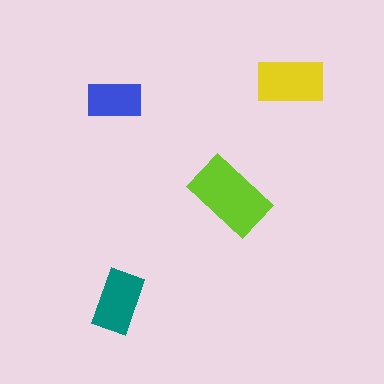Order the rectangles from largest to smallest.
the lime one, the yellow one, the teal one, the blue one.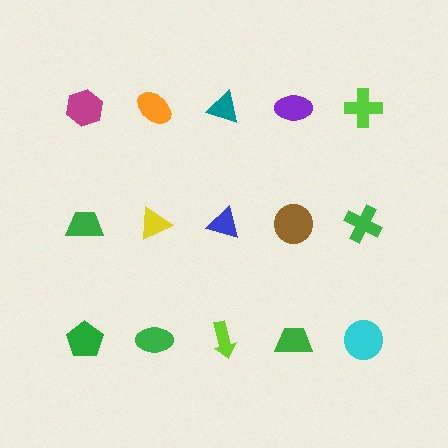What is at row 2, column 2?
A yellow triangle.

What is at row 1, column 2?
An orange ellipse.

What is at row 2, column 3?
A blue triangle.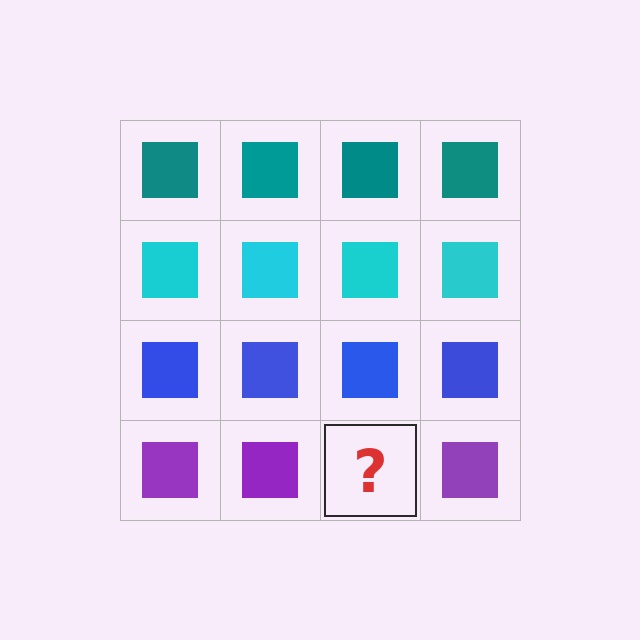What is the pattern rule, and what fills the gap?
The rule is that each row has a consistent color. The gap should be filled with a purple square.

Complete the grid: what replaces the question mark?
The question mark should be replaced with a purple square.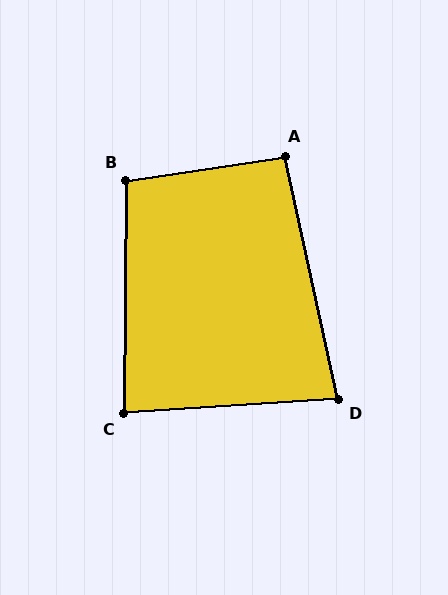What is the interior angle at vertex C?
Approximately 86 degrees (approximately right).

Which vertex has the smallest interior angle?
D, at approximately 81 degrees.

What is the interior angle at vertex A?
Approximately 94 degrees (approximately right).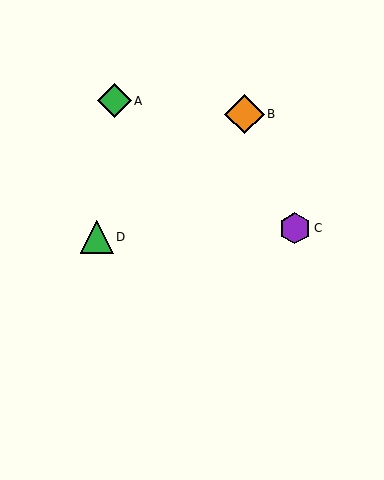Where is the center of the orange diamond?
The center of the orange diamond is at (245, 114).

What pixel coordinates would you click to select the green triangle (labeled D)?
Click at (97, 237) to select the green triangle D.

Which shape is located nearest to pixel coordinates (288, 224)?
The purple hexagon (labeled C) at (295, 228) is nearest to that location.